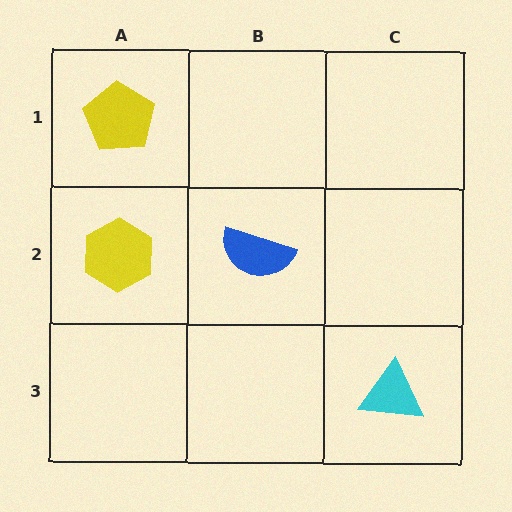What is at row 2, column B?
A blue semicircle.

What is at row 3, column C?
A cyan triangle.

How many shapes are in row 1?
1 shape.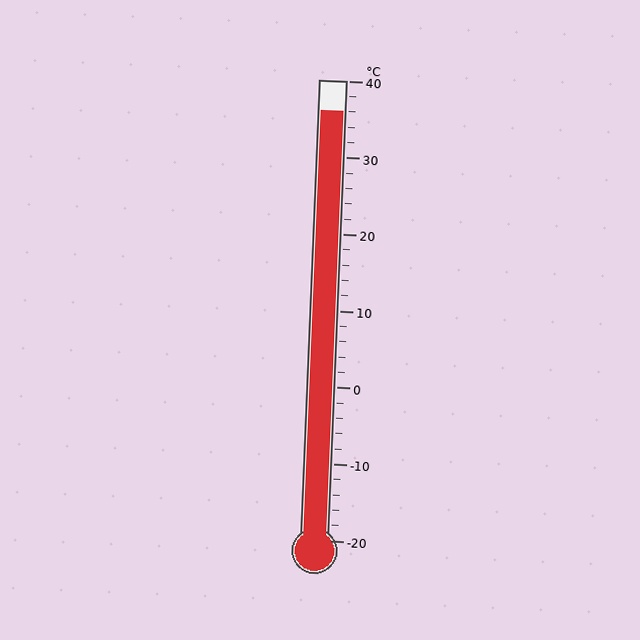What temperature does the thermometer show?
The thermometer shows approximately 36°C.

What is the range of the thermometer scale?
The thermometer scale ranges from -20°C to 40°C.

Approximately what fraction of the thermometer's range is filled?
The thermometer is filled to approximately 95% of its range.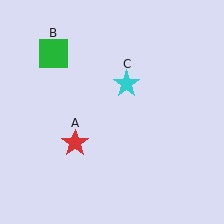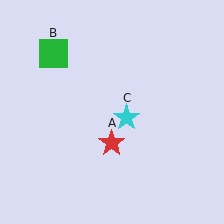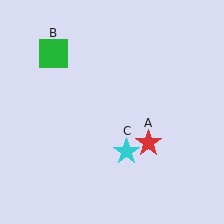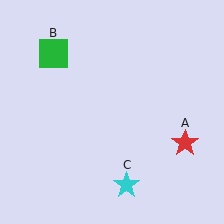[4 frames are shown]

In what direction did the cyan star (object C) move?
The cyan star (object C) moved down.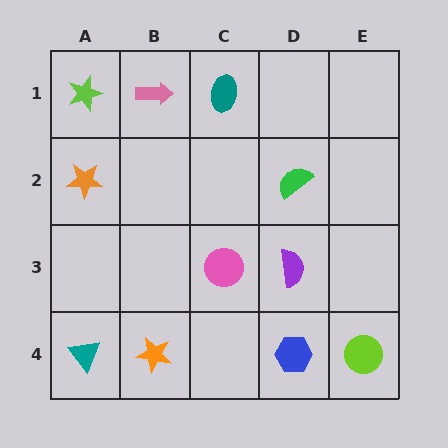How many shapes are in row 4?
4 shapes.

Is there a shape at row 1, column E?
No, that cell is empty.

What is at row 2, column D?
A green semicircle.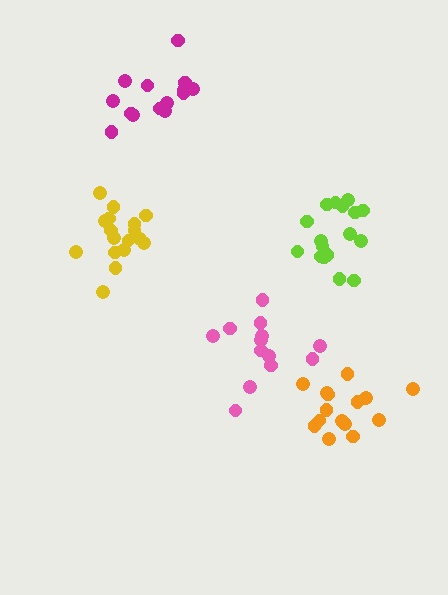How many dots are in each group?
Group 1: 17 dots, Group 2: 17 dots, Group 3: 14 dots, Group 4: 15 dots, Group 5: 13 dots (76 total).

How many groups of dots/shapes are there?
There are 5 groups.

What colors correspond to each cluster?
The clusters are colored: lime, yellow, magenta, orange, pink.